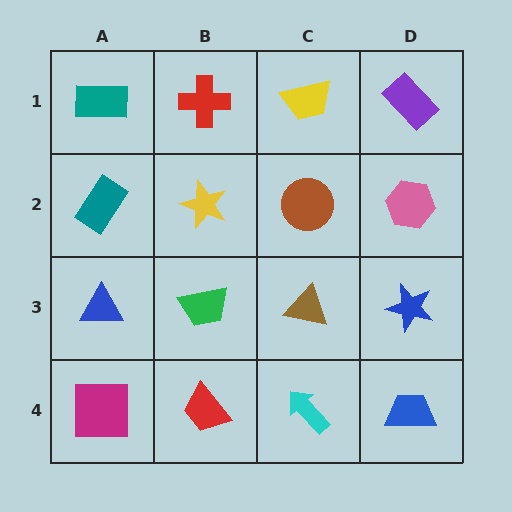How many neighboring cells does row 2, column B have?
4.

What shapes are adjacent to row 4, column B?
A green trapezoid (row 3, column B), a magenta square (row 4, column A), a cyan arrow (row 4, column C).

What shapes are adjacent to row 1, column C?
A brown circle (row 2, column C), a red cross (row 1, column B), a purple rectangle (row 1, column D).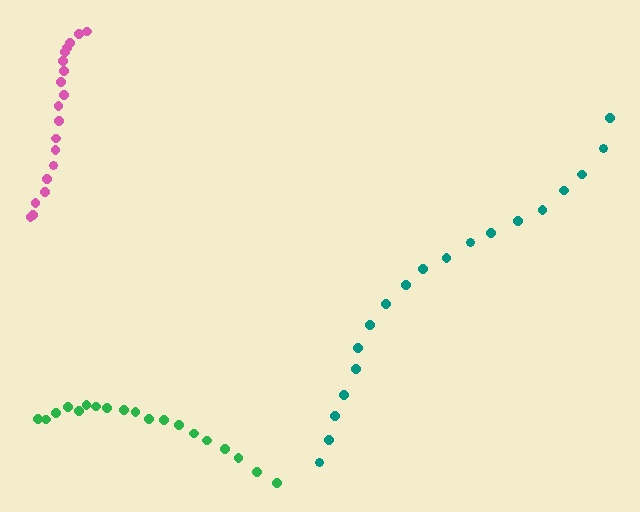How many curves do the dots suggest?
There are 3 distinct paths.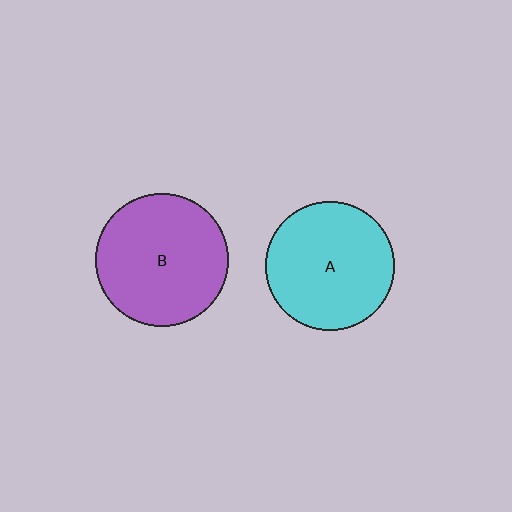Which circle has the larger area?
Circle B (purple).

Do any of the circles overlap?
No, none of the circles overlap.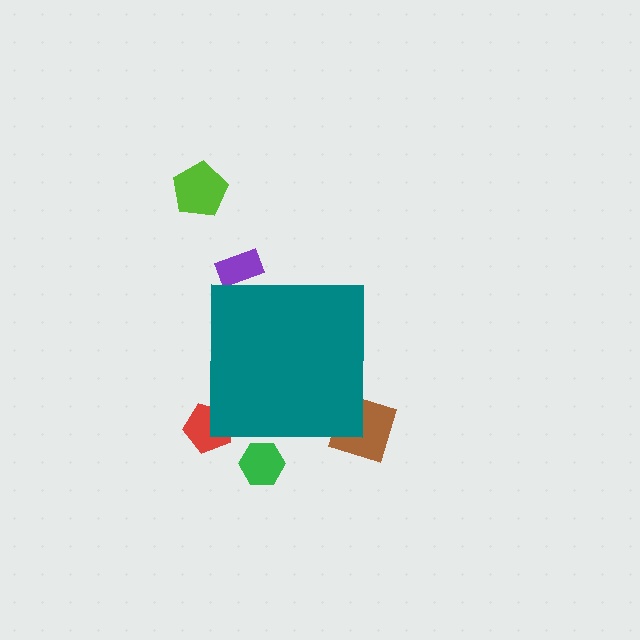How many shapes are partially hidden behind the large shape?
4 shapes are partially hidden.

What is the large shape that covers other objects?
A teal square.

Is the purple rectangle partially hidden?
Yes, the purple rectangle is partially hidden behind the teal square.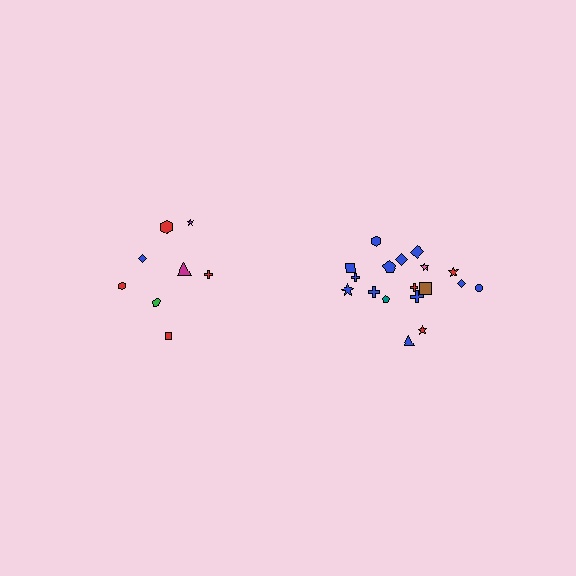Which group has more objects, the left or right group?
The right group.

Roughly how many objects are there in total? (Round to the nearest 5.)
Roughly 25 objects in total.